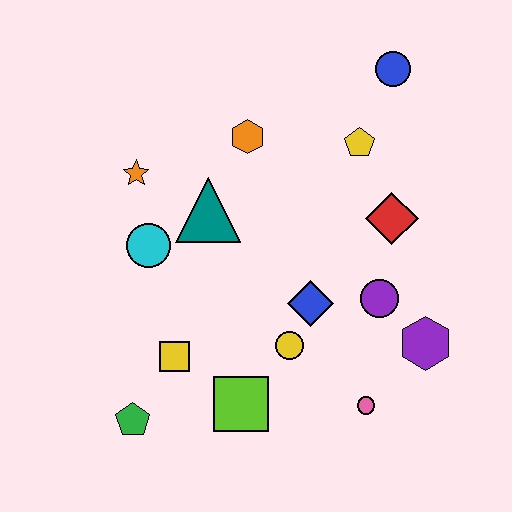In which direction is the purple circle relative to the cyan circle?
The purple circle is to the right of the cyan circle.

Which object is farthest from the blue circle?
The green pentagon is farthest from the blue circle.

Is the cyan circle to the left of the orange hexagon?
Yes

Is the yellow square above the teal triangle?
No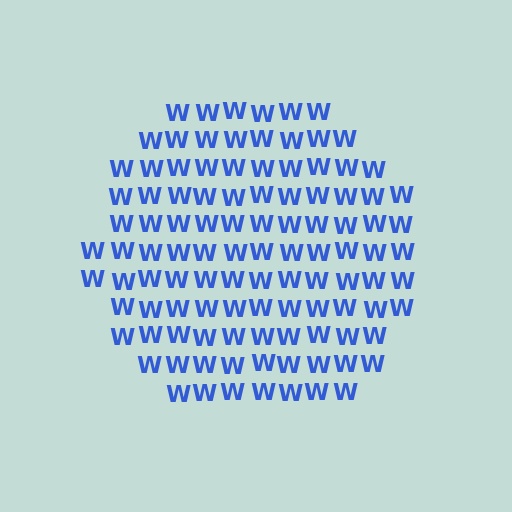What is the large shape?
The large shape is a circle.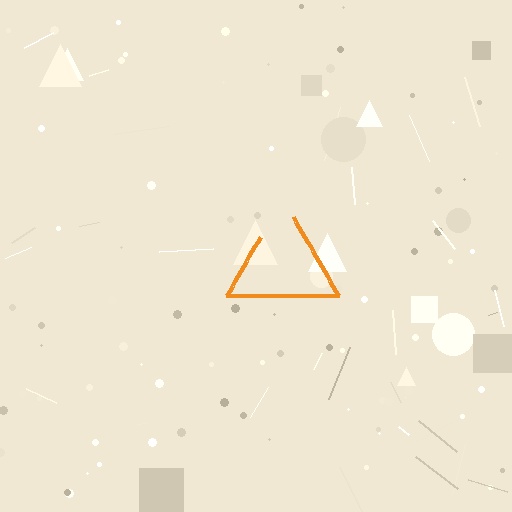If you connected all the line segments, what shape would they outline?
They would outline a triangle.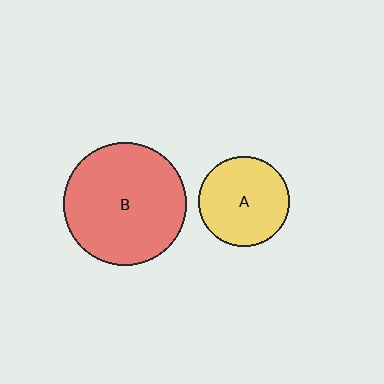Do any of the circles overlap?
No, none of the circles overlap.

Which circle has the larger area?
Circle B (red).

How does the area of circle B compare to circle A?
Approximately 1.8 times.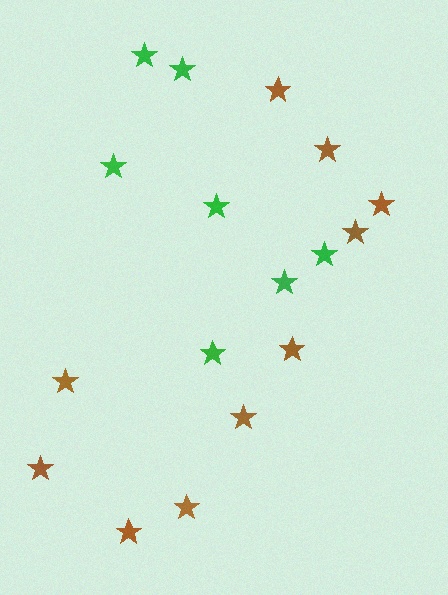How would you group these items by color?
There are 2 groups: one group of green stars (7) and one group of brown stars (10).